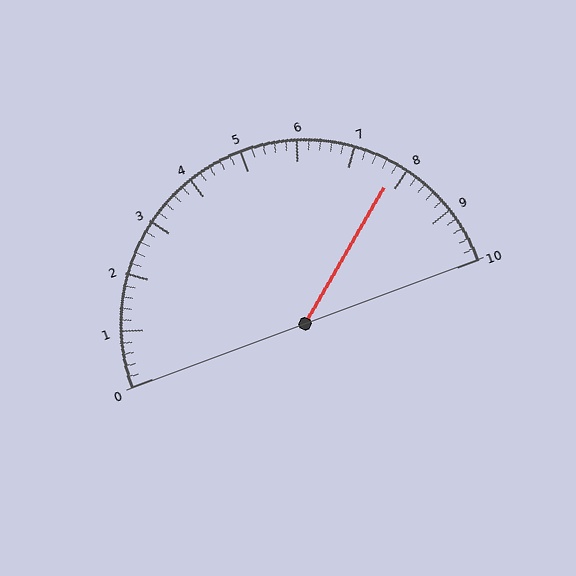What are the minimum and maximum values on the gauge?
The gauge ranges from 0 to 10.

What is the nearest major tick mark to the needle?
The nearest major tick mark is 8.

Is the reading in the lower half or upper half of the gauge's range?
The reading is in the upper half of the range (0 to 10).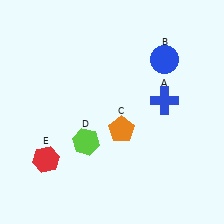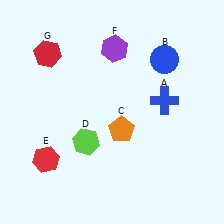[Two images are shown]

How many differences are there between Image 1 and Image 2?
There are 2 differences between the two images.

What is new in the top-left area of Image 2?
A red hexagon (G) was added in the top-left area of Image 2.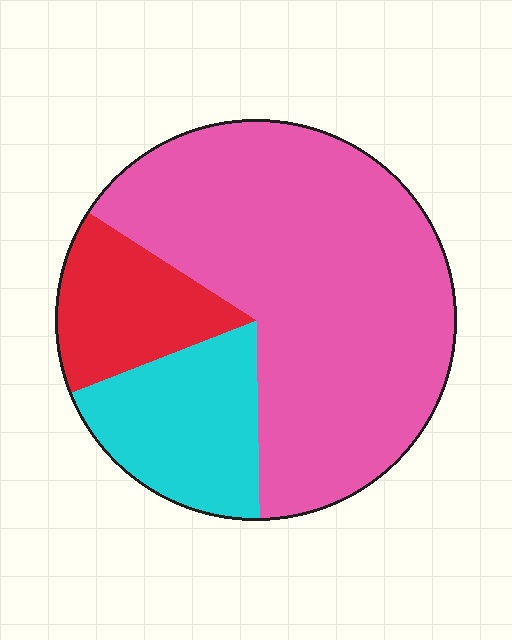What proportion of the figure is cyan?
Cyan covers about 20% of the figure.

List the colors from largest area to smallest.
From largest to smallest: pink, cyan, red.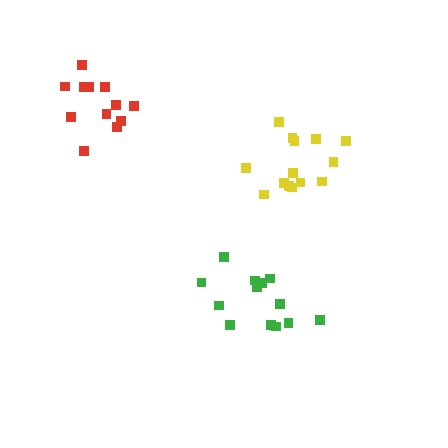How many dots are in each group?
Group 1: 12 dots, Group 2: 13 dots, Group 3: 14 dots (39 total).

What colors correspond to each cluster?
The clusters are colored: red, green, yellow.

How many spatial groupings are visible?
There are 3 spatial groupings.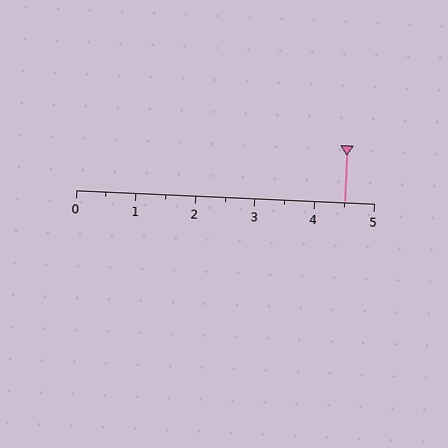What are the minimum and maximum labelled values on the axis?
The axis runs from 0 to 5.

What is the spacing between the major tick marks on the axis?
The major ticks are spaced 1 apart.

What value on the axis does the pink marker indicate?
The marker indicates approximately 4.5.